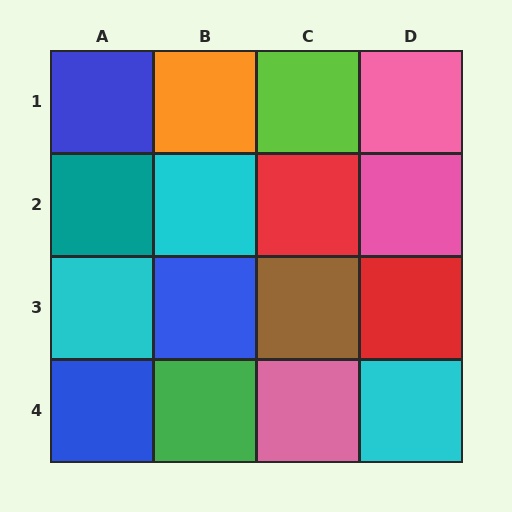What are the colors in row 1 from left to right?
Blue, orange, lime, pink.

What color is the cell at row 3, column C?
Brown.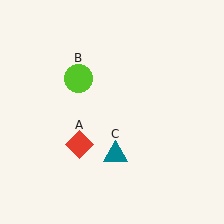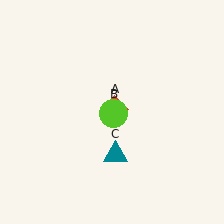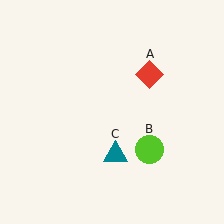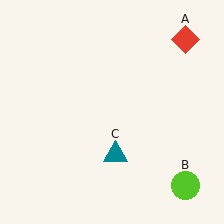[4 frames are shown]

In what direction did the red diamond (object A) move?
The red diamond (object A) moved up and to the right.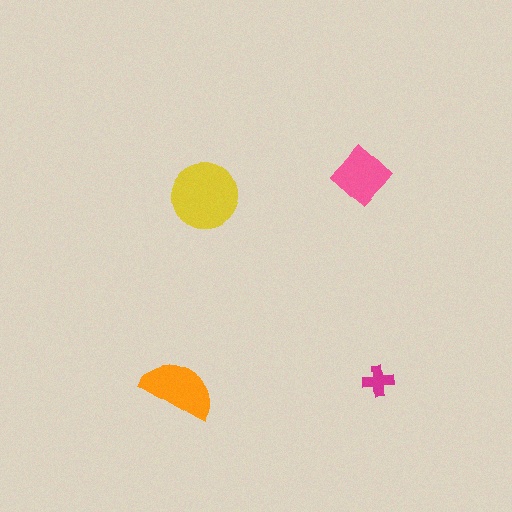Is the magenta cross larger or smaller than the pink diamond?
Smaller.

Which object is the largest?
The yellow circle.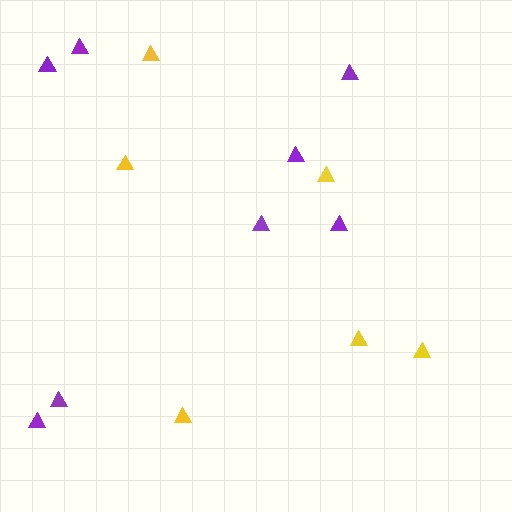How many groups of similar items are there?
There are 2 groups: one group of yellow triangles (6) and one group of purple triangles (8).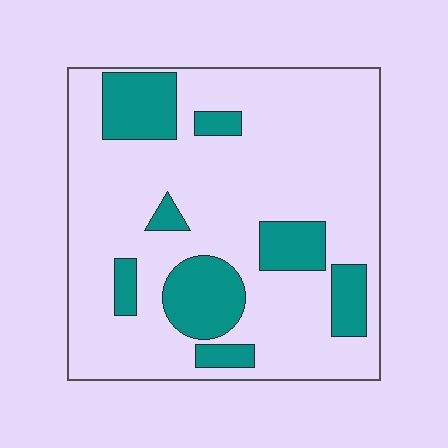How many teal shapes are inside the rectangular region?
8.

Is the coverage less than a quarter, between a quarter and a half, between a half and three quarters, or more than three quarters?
Less than a quarter.